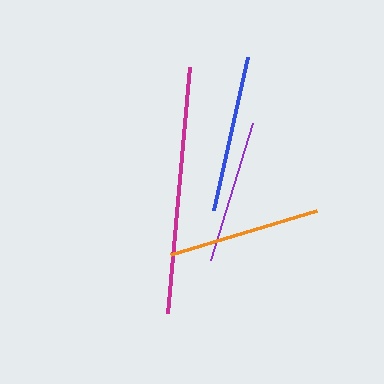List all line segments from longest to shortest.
From longest to shortest: magenta, blue, orange, purple.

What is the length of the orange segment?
The orange segment is approximately 153 pixels long.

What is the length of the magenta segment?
The magenta segment is approximately 247 pixels long.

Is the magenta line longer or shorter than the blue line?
The magenta line is longer than the blue line.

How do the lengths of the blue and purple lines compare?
The blue and purple lines are approximately the same length.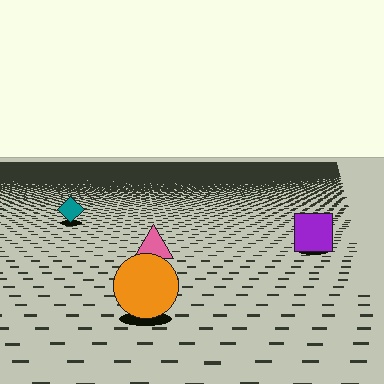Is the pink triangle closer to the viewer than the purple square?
Yes. The pink triangle is closer — you can tell from the texture gradient: the ground texture is coarser near it.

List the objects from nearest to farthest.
From nearest to farthest: the orange circle, the pink triangle, the purple square, the teal diamond.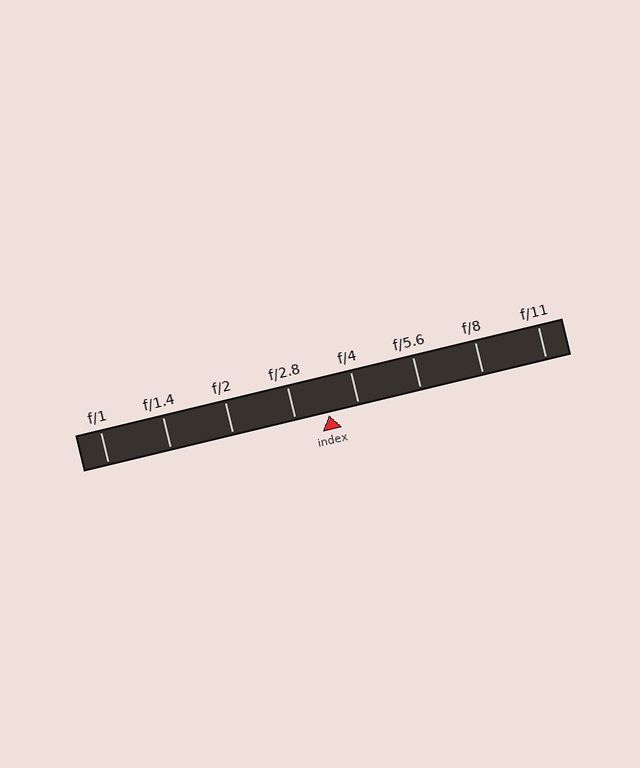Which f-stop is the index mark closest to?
The index mark is closest to f/4.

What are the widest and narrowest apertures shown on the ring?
The widest aperture shown is f/1 and the narrowest is f/11.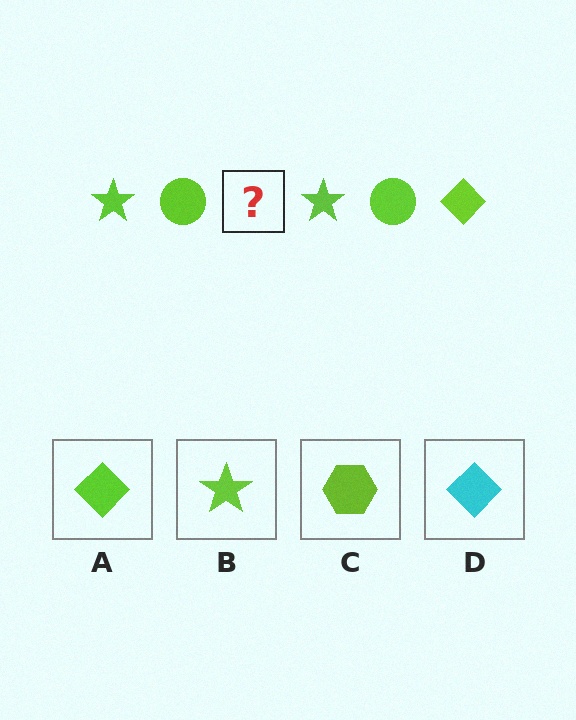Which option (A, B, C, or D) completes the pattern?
A.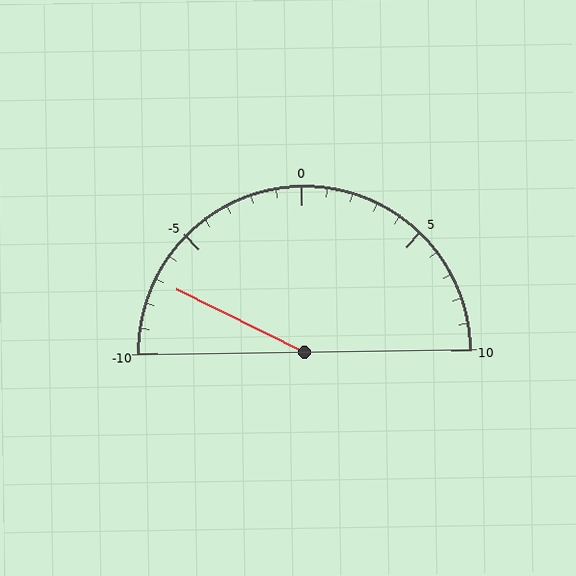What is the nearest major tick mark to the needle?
The nearest major tick mark is -5.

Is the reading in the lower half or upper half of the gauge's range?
The reading is in the lower half of the range (-10 to 10).